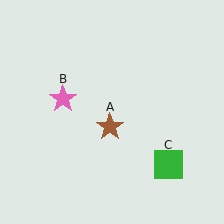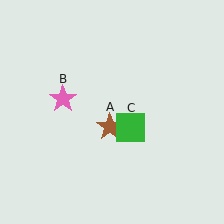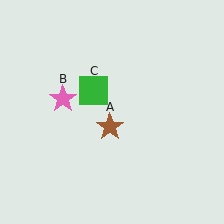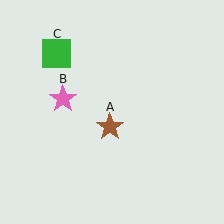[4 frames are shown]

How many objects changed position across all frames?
1 object changed position: green square (object C).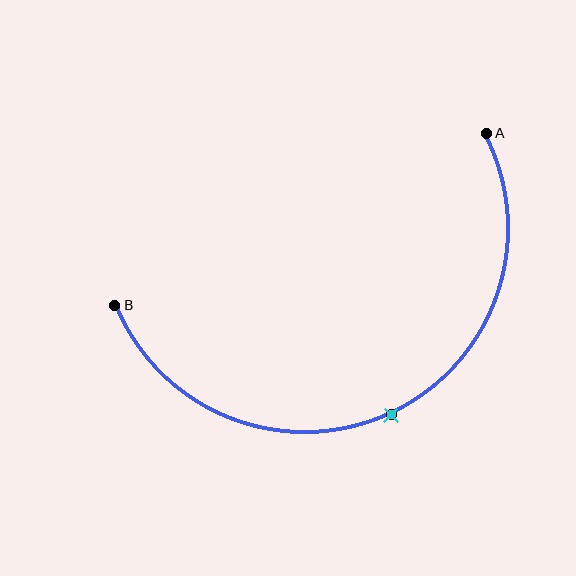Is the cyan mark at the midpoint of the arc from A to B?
Yes. The cyan mark lies on the arc at equal arc-length from both A and B — it is the arc midpoint.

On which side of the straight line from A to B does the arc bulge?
The arc bulges below the straight line connecting A and B.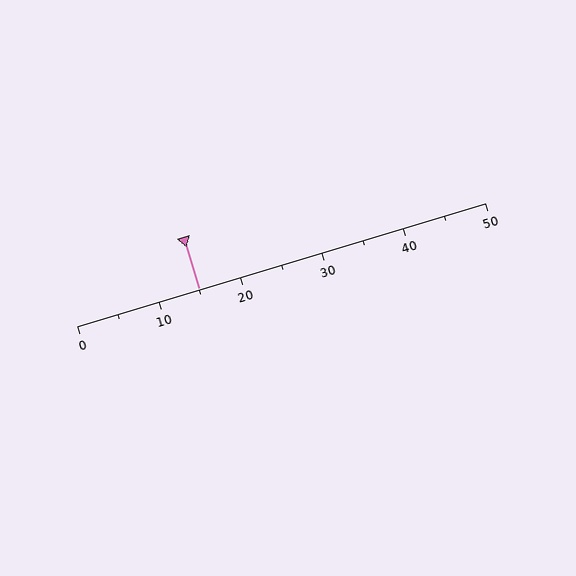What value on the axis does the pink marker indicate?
The marker indicates approximately 15.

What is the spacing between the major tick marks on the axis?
The major ticks are spaced 10 apart.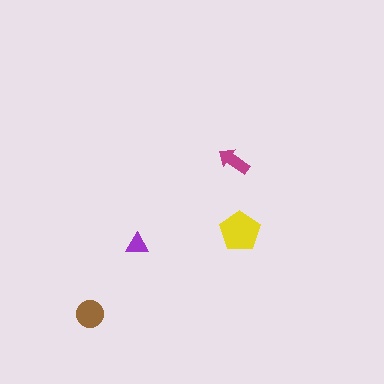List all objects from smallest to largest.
The purple triangle, the magenta arrow, the brown circle, the yellow pentagon.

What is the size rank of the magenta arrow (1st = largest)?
3rd.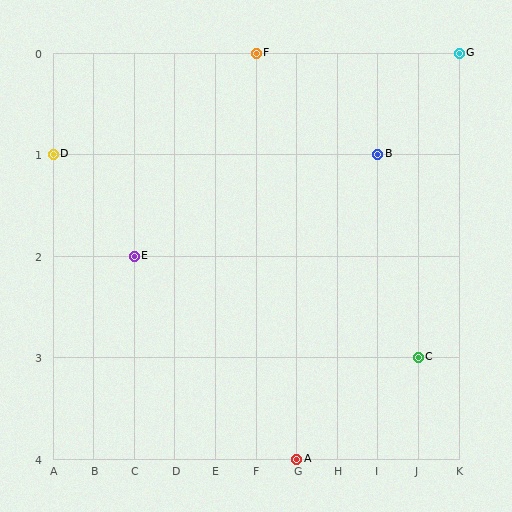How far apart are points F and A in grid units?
Points F and A are 1 column and 4 rows apart (about 4.1 grid units diagonally).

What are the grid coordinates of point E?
Point E is at grid coordinates (C, 2).